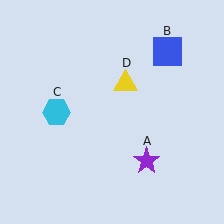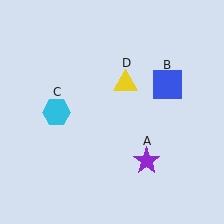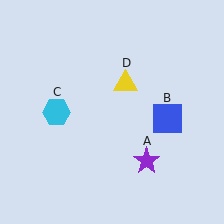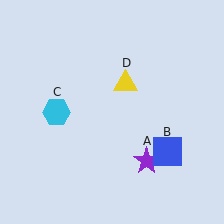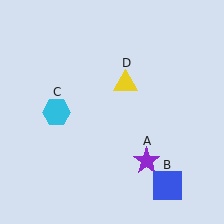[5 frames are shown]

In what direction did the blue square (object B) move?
The blue square (object B) moved down.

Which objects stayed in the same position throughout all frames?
Purple star (object A) and cyan hexagon (object C) and yellow triangle (object D) remained stationary.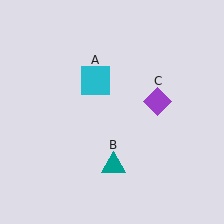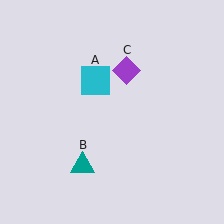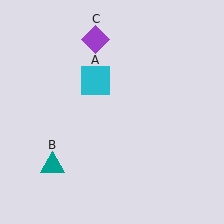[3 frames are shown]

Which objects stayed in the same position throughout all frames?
Cyan square (object A) remained stationary.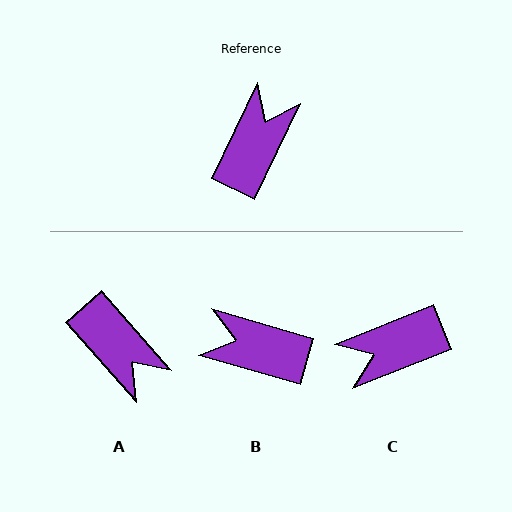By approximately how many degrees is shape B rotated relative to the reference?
Approximately 100 degrees counter-clockwise.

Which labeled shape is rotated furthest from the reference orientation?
C, about 138 degrees away.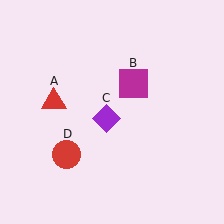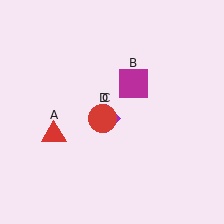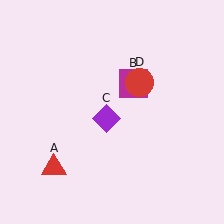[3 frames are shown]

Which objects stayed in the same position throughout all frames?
Magenta square (object B) and purple diamond (object C) remained stationary.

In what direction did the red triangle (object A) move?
The red triangle (object A) moved down.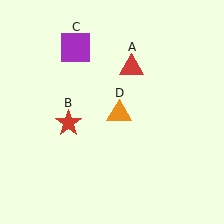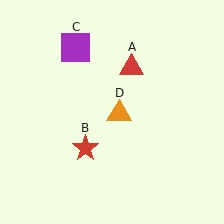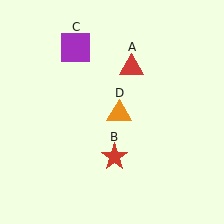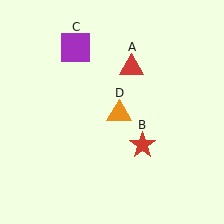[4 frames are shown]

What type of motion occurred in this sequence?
The red star (object B) rotated counterclockwise around the center of the scene.